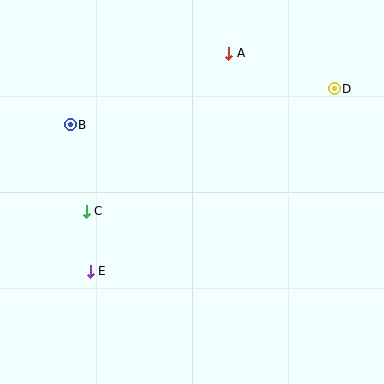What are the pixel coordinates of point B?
Point B is at (70, 125).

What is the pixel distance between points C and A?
The distance between C and A is 212 pixels.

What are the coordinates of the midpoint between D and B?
The midpoint between D and B is at (202, 107).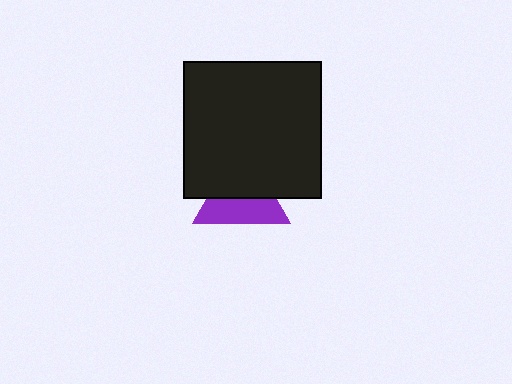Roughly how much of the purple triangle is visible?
About half of it is visible (roughly 48%).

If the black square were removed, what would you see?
You would see the complete purple triangle.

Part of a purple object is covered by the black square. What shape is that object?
It is a triangle.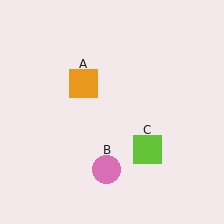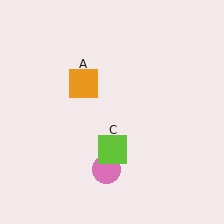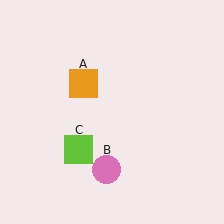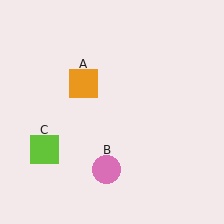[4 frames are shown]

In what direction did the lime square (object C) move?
The lime square (object C) moved left.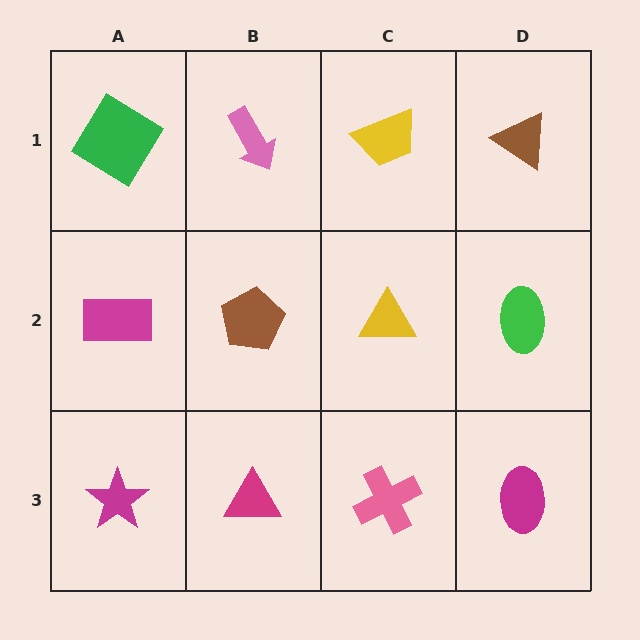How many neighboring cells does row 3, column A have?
2.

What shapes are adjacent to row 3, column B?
A brown pentagon (row 2, column B), a magenta star (row 3, column A), a pink cross (row 3, column C).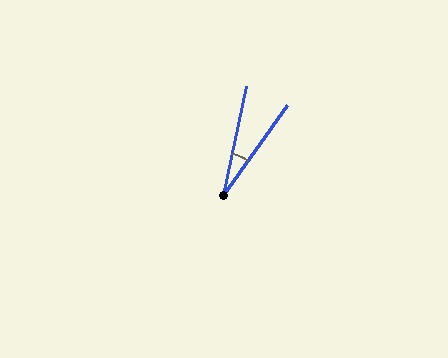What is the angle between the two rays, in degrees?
Approximately 24 degrees.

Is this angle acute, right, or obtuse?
It is acute.